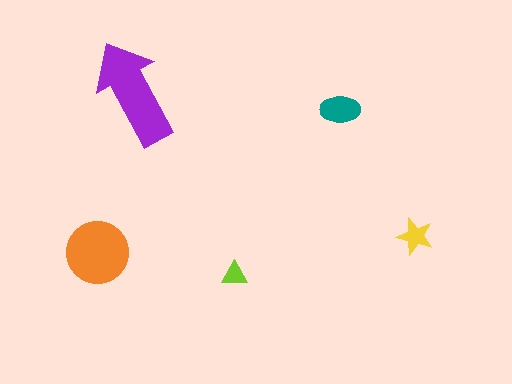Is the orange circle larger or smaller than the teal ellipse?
Larger.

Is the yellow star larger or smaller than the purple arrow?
Smaller.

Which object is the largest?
The purple arrow.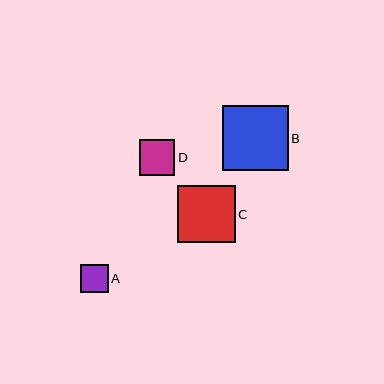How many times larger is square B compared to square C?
Square B is approximately 1.1 times the size of square C.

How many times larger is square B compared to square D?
Square B is approximately 1.8 times the size of square D.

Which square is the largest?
Square B is the largest with a size of approximately 66 pixels.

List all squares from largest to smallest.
From largest to smallest: B, C, D, A.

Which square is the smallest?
Square A is the smallest with a size of approximately 28 pixels.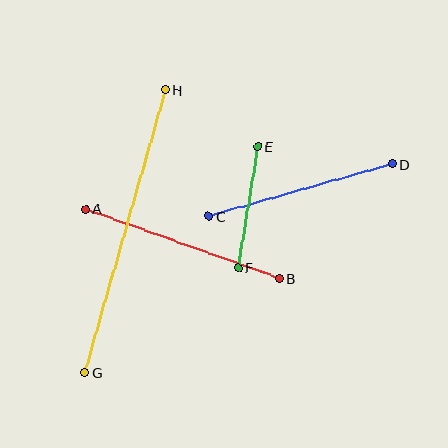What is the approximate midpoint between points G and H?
The midpoint is at approximately (125, 231) pixels.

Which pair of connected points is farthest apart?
Points G and H are farthest apart.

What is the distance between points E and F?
The distance is approximately 123 pixels.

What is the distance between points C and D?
The distance is approximately 191 pixels.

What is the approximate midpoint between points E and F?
The midpoint is at approximately (248, 207) pixels.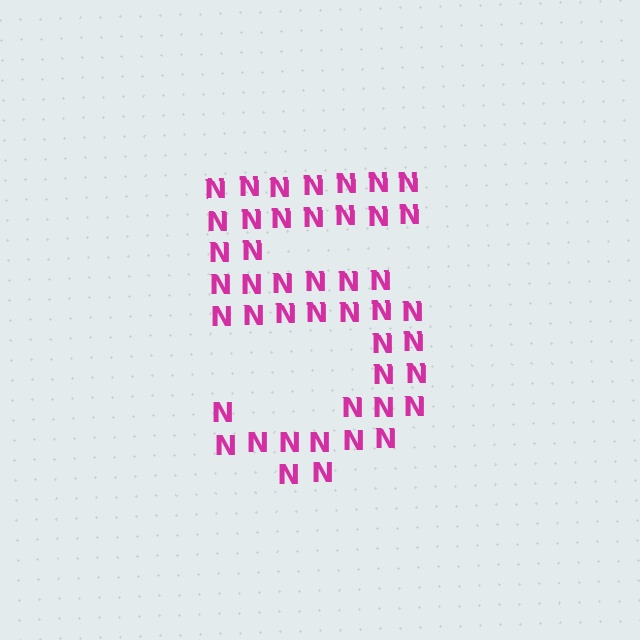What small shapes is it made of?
It is made of small letter N's.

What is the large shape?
The large shape is the digit 5.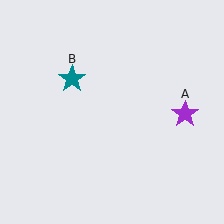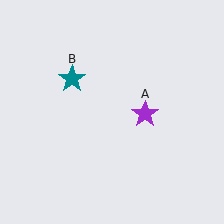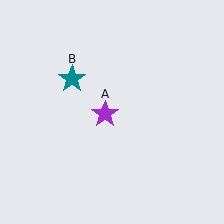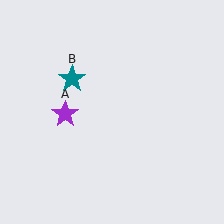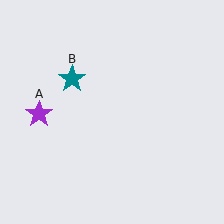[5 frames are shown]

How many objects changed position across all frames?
1 object changed position: purple star (object A).